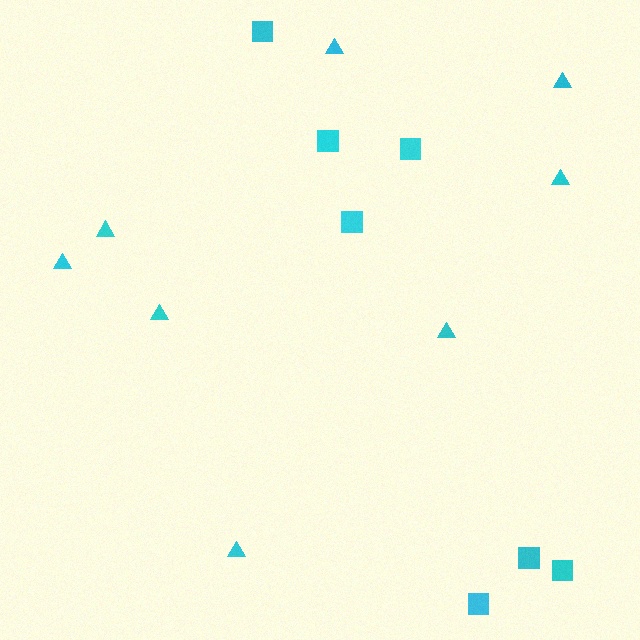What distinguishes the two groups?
There are 2 groups: one group of squares (7) and one group of triangles (8).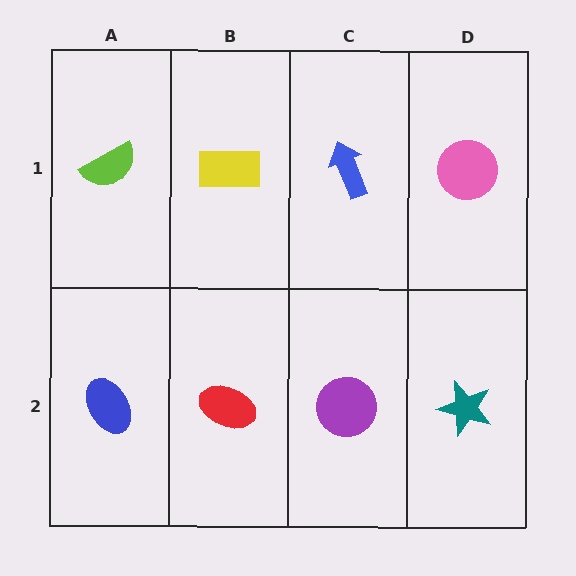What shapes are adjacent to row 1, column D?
A teal star (row 2, column D), a blue arrow (row 1, column C).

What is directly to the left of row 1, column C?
A yellow rectangle.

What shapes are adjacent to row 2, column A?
A lime semicircle (row 1, column A), a red ellipse (row 2, column B).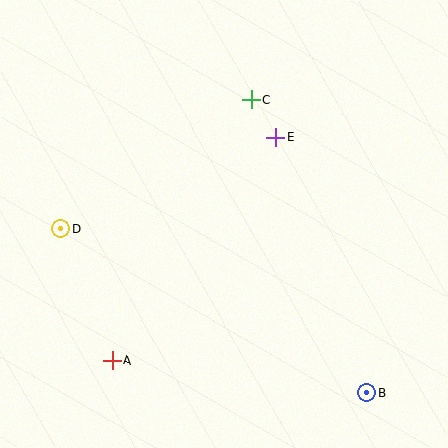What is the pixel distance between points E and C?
The distance between E and C is 45 pixels.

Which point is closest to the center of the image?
Point E at (276, 137) is closest to the center.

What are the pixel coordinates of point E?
Point E is at (276, 137).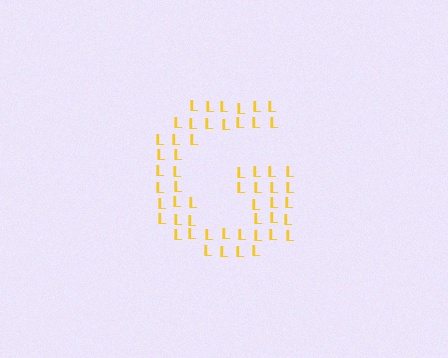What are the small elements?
The small elements are letter L's.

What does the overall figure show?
The overall figure shows the letter G.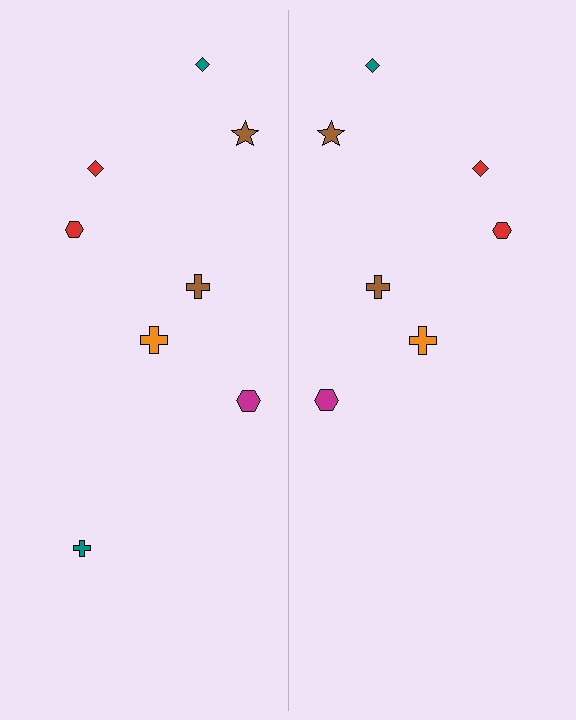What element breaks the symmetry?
A teal cross is missing from the right side.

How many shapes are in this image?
There are 15 shapes in this image.